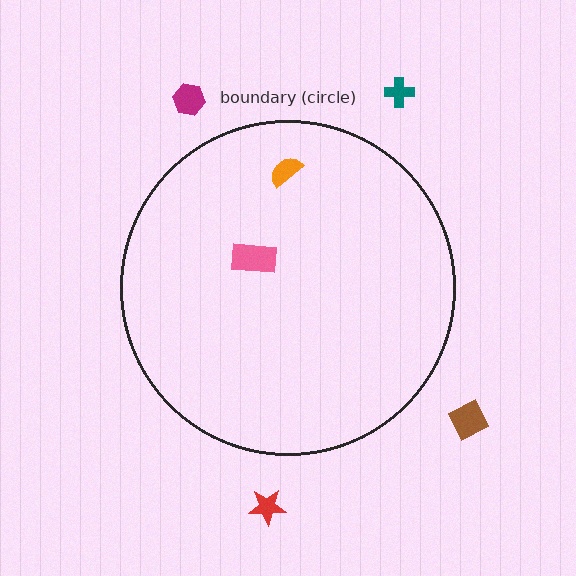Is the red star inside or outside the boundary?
Outside.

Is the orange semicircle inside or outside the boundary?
Inside.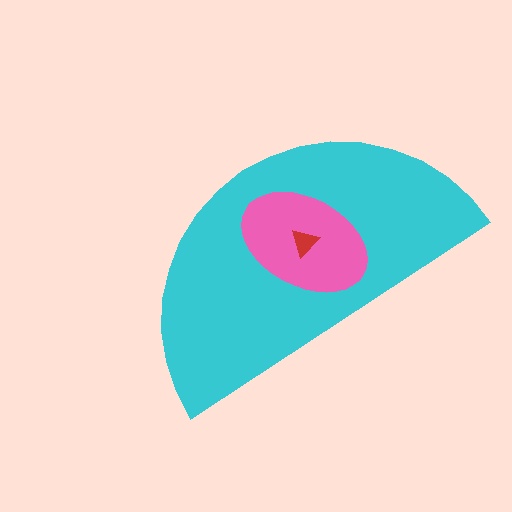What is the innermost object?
The red triangle.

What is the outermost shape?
The cyan semicircle.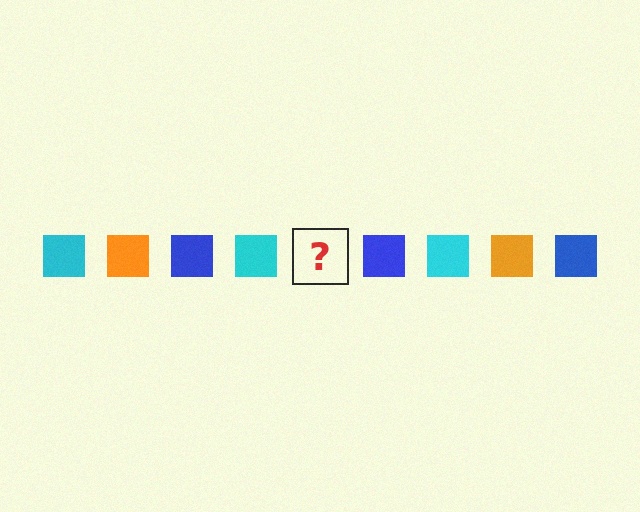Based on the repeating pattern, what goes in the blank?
The blank should be an orange square.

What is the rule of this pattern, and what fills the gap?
The rule is that the pattern cycles through cyan, orange, blue squares. The gap should be filled with an orange square.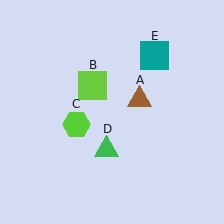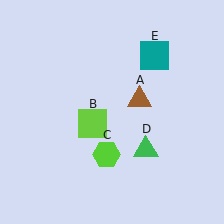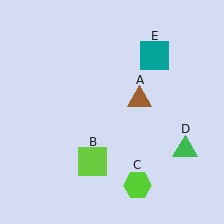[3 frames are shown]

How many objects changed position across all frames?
3 objects changed position: lime square (object B), lime hexagon (object C), green triangle (object D).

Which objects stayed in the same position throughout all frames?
Brown triangle (object A) and teal square (object E) remained stationary.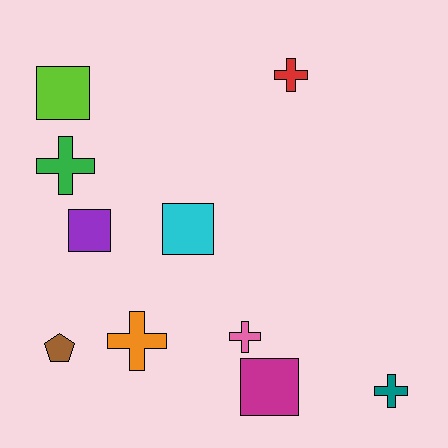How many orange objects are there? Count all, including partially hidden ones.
There is 1 orange object.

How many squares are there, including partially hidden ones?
There are 4 squares.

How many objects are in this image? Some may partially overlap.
There are 10 objects.